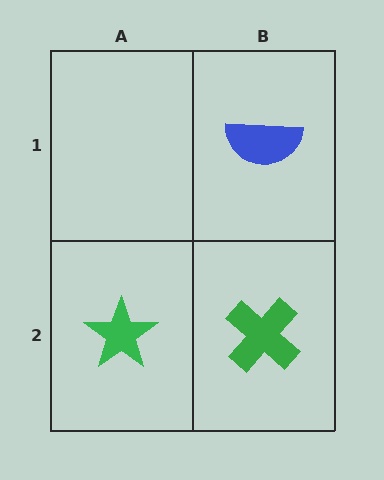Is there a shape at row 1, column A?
No, that cell is empty.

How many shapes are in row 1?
1 shape.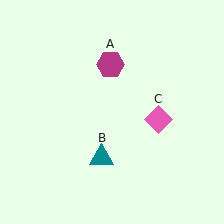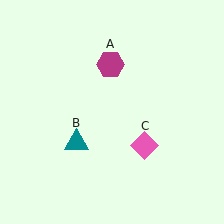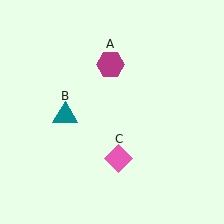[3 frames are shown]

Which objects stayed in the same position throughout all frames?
Magenta hexagon (object A) remained stationary.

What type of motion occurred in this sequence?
The teal triangle (object B), pink diamond (object C) rotated clockwise around the center of the scene.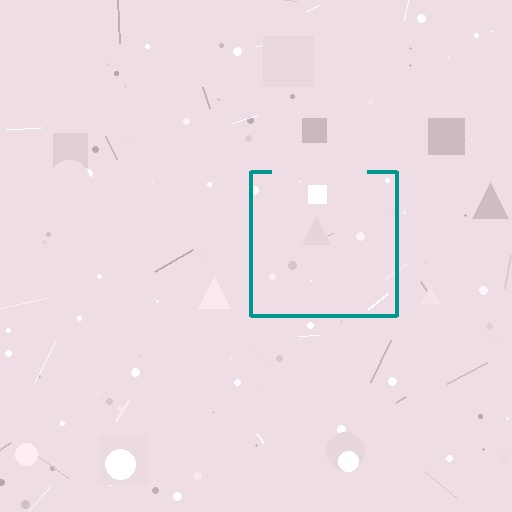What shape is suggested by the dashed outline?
The dashed outline suggests a square.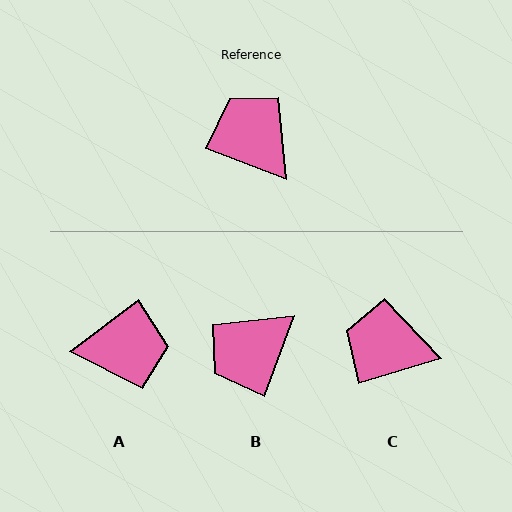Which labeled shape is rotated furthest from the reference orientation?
A, about 122 degrees away.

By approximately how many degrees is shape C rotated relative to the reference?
Approximately 38 degrees counter-clockwise.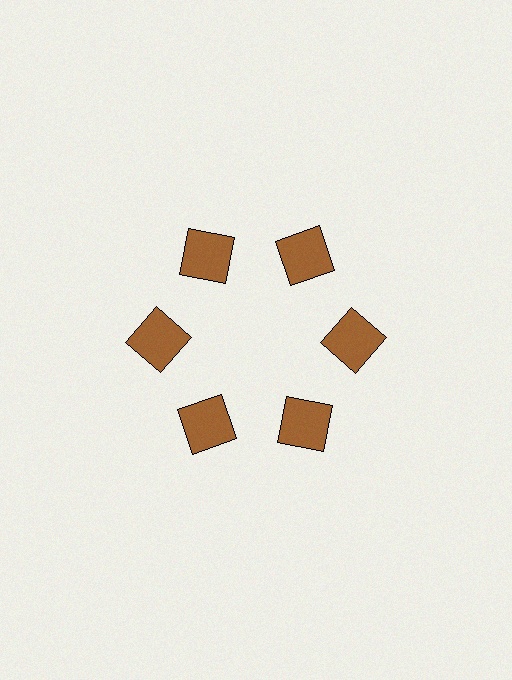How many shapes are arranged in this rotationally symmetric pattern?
There are 6 shapes, arranged in 6 groups of 1.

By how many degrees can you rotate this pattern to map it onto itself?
The pattern maps onto itself every 60 degrees of rotation.